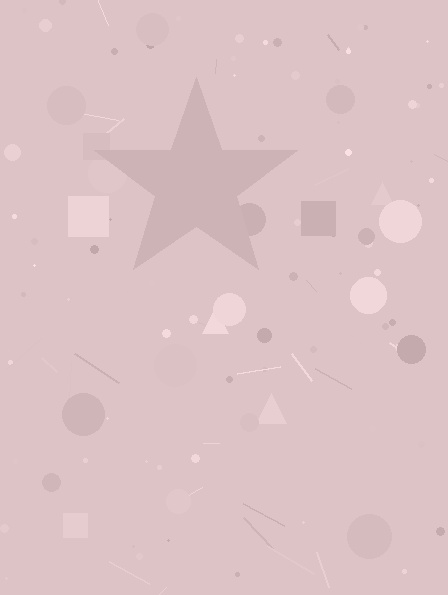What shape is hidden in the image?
A star is hidden in the image.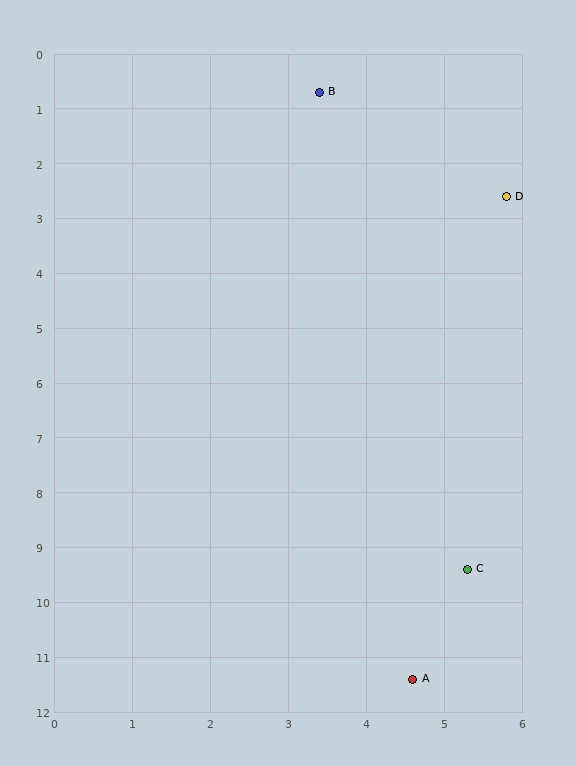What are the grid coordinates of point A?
Point A is at approximately (4.6, 11.4).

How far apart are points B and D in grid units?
Points B and D are about 3.1 grid units apart.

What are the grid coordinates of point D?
Point D is at approximately (5.8, 2.6).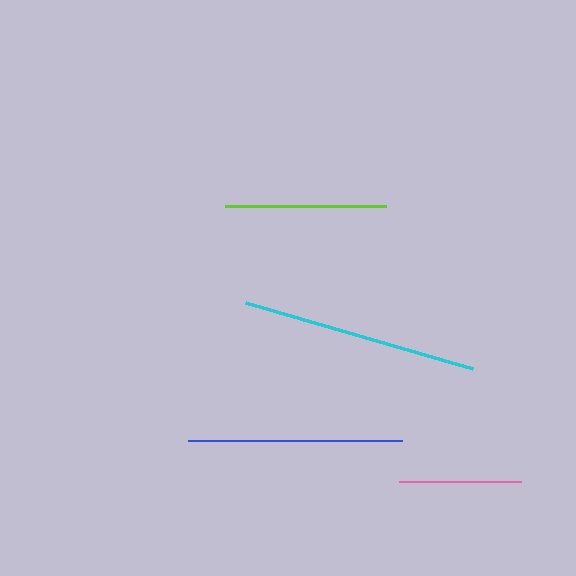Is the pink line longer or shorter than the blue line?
The blue line is longer than the pink line.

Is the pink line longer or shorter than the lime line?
The lime line is longer than the pink line.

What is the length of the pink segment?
The pink segment is approximately 122 pixels long.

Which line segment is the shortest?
The pink line is the shortest at approximately 122 pixels.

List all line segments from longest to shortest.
From longest to shortest: cyan, blue, lime, pink.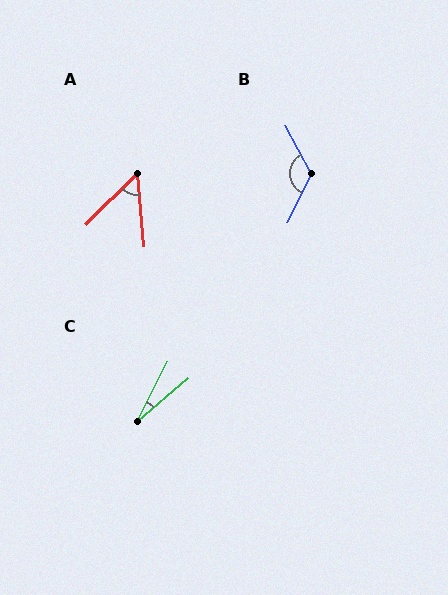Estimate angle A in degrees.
Approximately 50 degrees.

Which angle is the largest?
B, at approximately 124 degrees.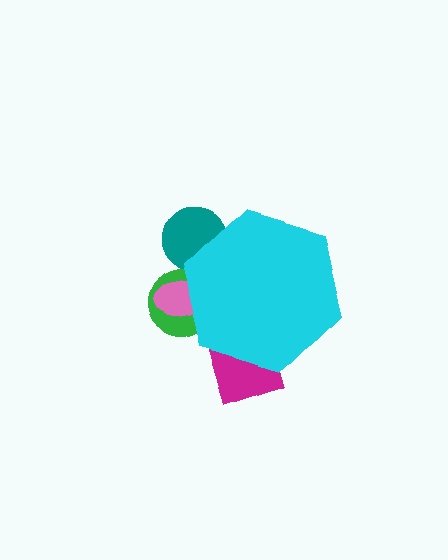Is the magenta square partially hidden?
Yes, the magenta square is partially hidden behind the cyan hexagon.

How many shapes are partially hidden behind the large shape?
4 shapes are partially hidden.